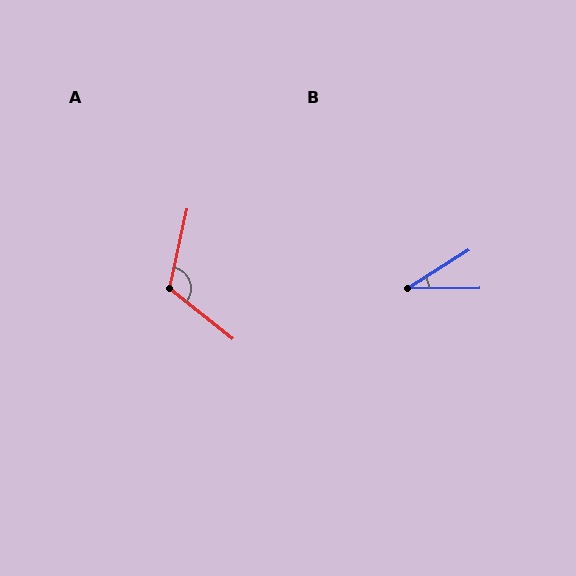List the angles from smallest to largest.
B (32°), A (117°).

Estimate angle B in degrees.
Approximately 32 degrees.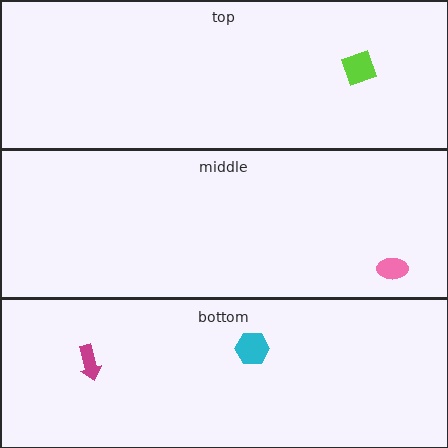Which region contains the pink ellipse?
The middle region.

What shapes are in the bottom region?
The magenta arrow, the cyan hexagon.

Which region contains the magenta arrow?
The bottom region.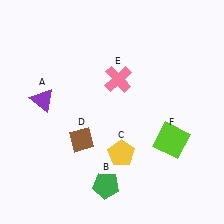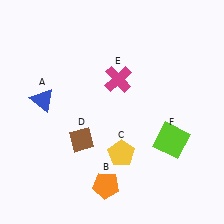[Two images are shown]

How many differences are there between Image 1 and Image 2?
There are 3 differences between the two images.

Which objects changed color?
A changed from purple to blue. B changed from green to orange. E changed from pink to magenta.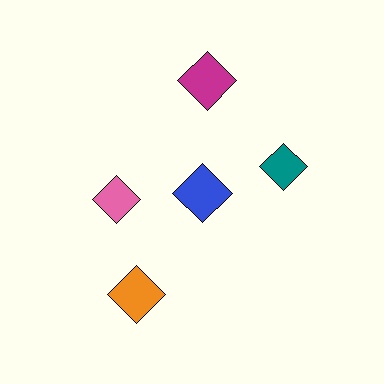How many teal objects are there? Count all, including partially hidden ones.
There is 1 teal object.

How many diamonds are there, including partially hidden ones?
There are 5 diamonds.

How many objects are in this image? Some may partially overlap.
There are 5 objects.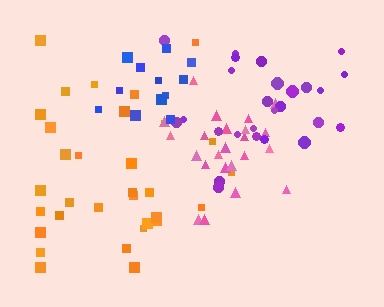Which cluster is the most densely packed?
Pink.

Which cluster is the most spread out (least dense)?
Orange.